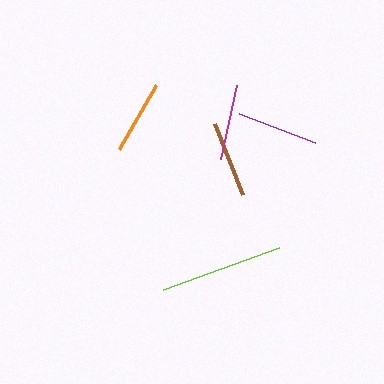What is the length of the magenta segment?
The magenta segment is approximately 75 pixels long.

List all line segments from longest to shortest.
From longest to shortest: lime, purple, brown, magenta, orange.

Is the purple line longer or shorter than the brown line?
The purple line is longer than the brown line.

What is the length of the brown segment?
The brown segment is approximately 77 pixels long.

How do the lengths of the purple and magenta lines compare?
The purple and magenta lines are approximately the same length.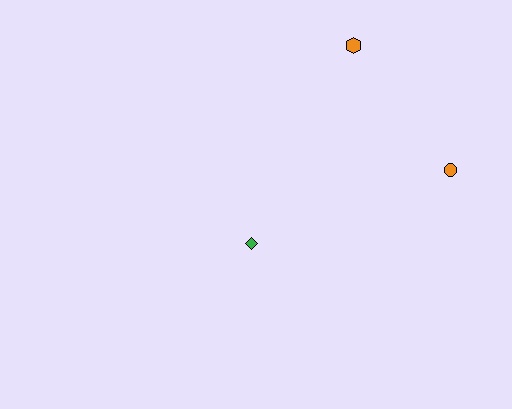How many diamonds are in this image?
There is 1 diamond.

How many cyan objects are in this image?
There are no cyan objects.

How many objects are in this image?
There are 3 objects.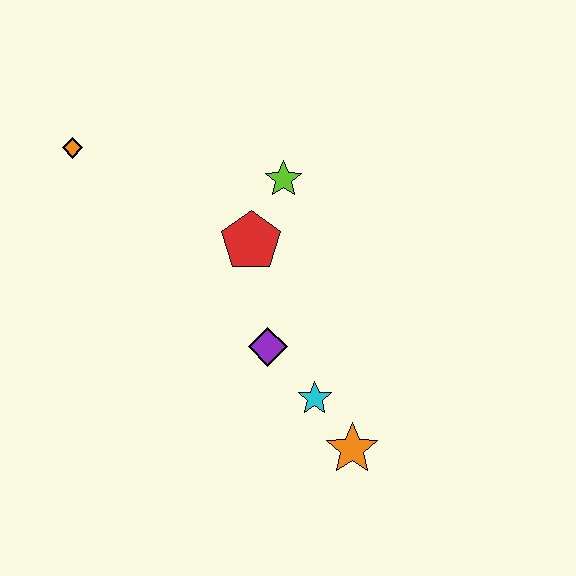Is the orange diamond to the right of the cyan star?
No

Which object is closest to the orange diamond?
The red pentagon is closest to the orange diamond.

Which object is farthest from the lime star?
The orange star is farthest from the lime star.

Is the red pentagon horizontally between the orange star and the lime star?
No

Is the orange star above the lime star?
No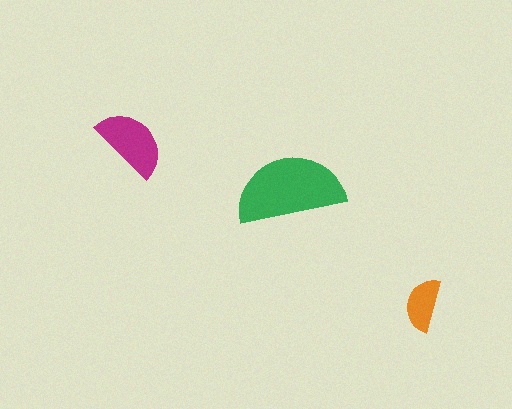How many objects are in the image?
There are 3 objects in the image.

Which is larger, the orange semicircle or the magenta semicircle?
The magenta one.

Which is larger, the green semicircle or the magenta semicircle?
The green one.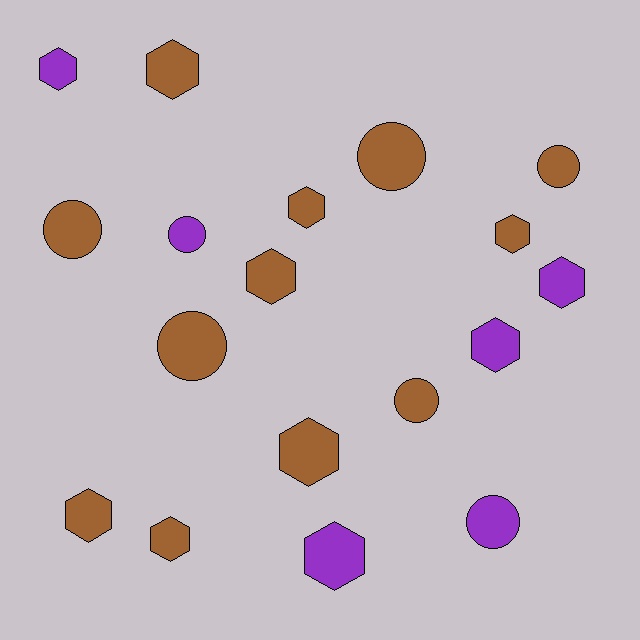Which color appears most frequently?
Brown, with 12 objects.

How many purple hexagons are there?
There are 4 purple hexagons.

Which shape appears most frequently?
Hexagon, with 11 objects.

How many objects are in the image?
There are 18 objects.